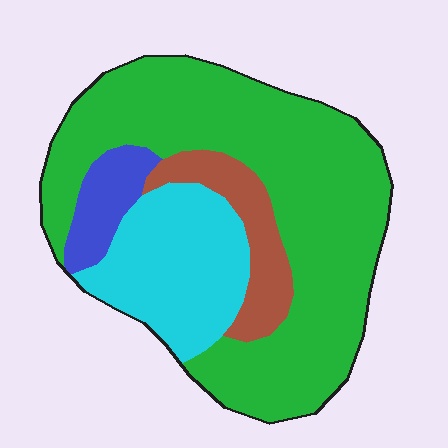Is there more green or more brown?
Green.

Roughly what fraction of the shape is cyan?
Cyan takes up about one fifth (1/5) of the shape.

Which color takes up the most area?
Green, at roughly 60%.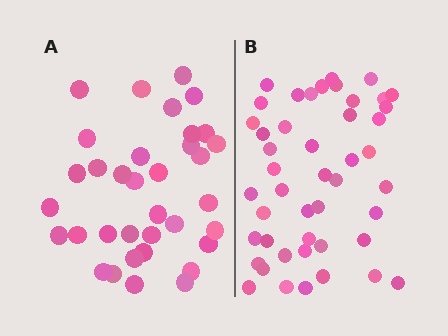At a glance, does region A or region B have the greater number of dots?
Region B (the right region) has more dots.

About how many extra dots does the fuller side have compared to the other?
Region B has roughly 12 or so more dots than region A.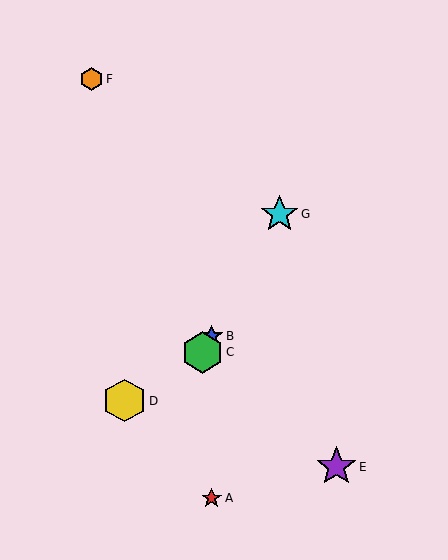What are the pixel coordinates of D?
Object D is at (125, 401).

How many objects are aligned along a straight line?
3 objects (B, C, G) are aligned along a straight line.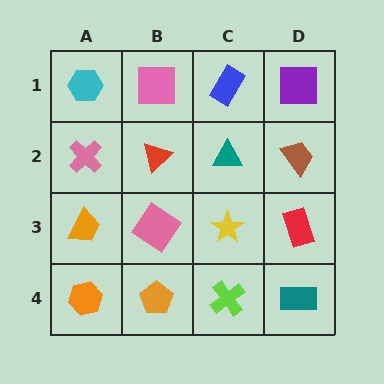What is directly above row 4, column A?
An orange trapezoid.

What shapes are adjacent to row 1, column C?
A teal triangle (row 2, column C), a pink square (row 1, column B), a purple square (row 1, column D).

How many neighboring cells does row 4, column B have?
3.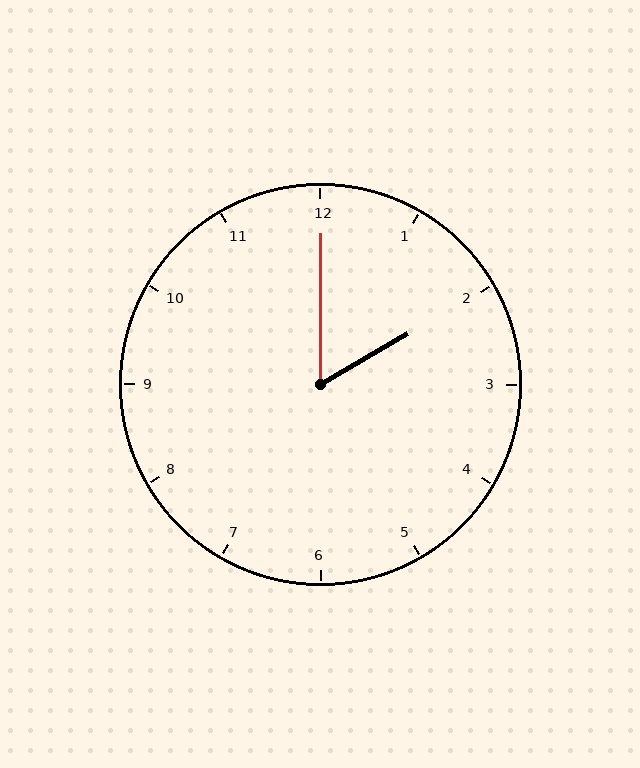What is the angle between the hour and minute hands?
Approximately 60 degrees.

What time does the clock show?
2:00.